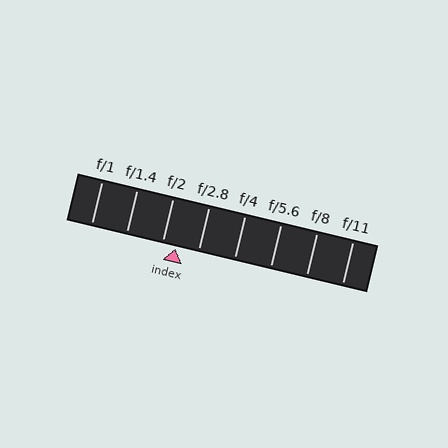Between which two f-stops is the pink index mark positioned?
The index mark is between f/2 and f/2.8.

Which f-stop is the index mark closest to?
The index mark is closest to f/2.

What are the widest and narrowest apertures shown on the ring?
The widest aperture shown is f/1 and the narrowest is f/11.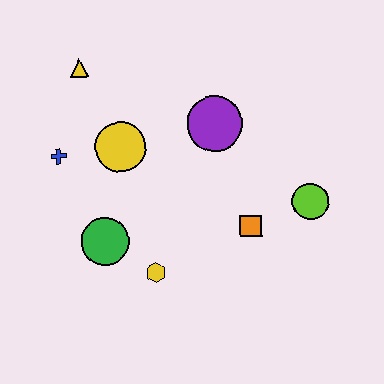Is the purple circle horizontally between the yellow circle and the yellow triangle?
No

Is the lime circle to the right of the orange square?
Yes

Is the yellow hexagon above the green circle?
No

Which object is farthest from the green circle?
The lime circle is farthest from the green circle.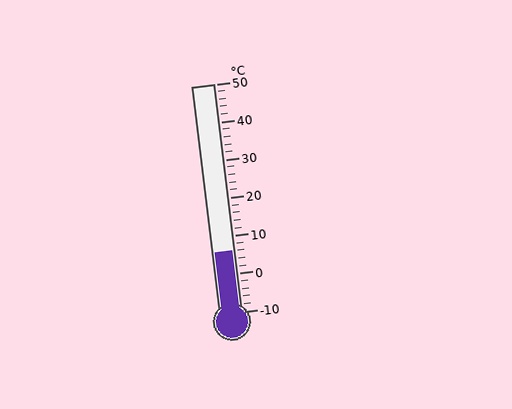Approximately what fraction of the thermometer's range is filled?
The thermometer is filled to approximately 25% of its range.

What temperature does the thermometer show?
The thermometer shows approximately 6°C.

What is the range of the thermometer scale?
The thermometer scale ranges from -10°C to 50°C.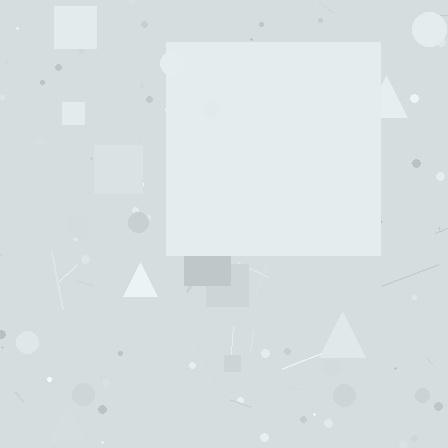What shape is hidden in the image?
A square is hidden in the image.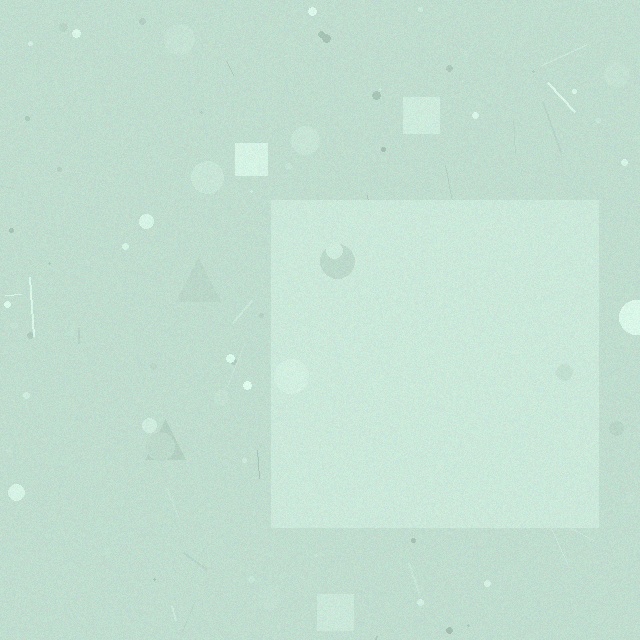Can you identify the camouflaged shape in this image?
The camouflaged shape is a square.